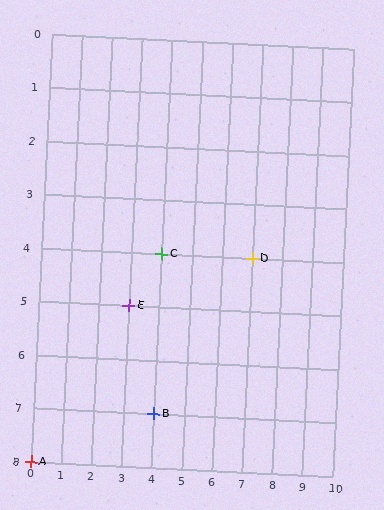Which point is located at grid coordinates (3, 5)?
Point E is at (3, 5).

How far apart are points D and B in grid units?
Points D and B are 3 columns and 3 rows apart (about 4.2 grid units diagonally).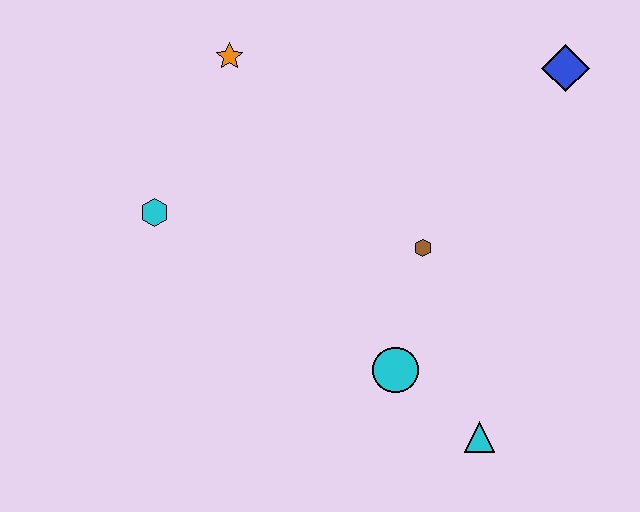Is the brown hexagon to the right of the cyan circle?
Yes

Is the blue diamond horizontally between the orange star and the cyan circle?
No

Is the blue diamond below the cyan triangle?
No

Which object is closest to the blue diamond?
The brown hexagon is closest to the blue diamond.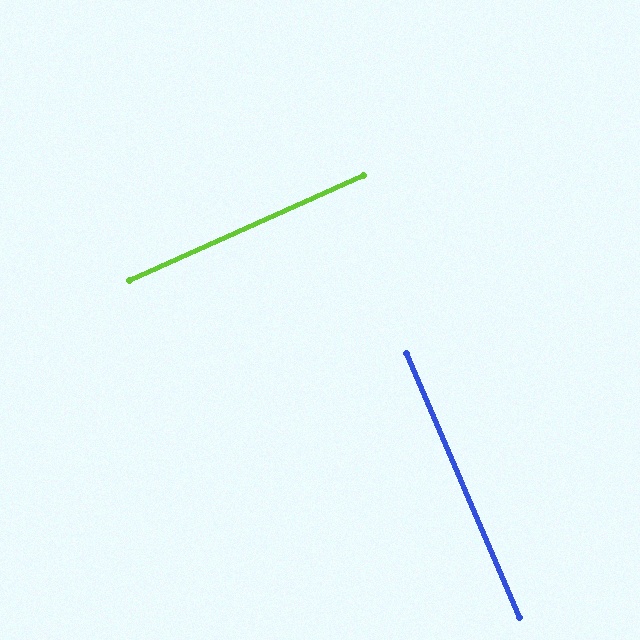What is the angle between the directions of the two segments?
Approximately 89 degrees.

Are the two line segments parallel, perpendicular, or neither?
Perpendicular — they meet at approximately 89°.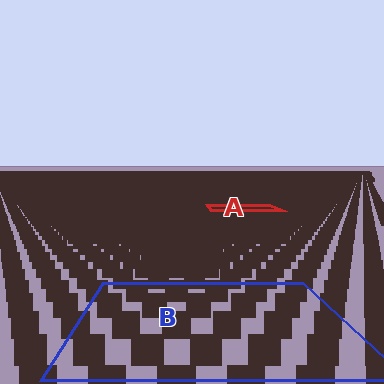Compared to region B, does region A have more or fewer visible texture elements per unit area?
Region A has more texture elements per unit area — they are packed more densely because it is farther away.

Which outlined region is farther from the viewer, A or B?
Region A is farther from the viewer — the texture elements inside it appear smaller and more densely packed.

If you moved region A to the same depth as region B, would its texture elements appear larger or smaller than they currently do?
They would appear larger. At a closer depth, the same texture elements are projected at a bigger on-screen size.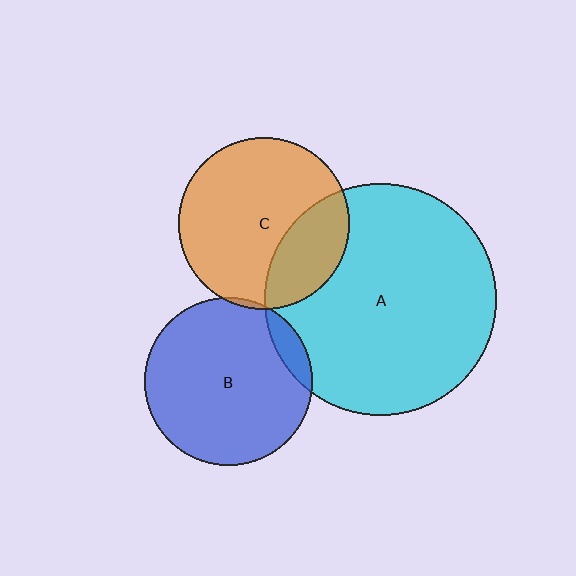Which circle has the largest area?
Circle A (cyan).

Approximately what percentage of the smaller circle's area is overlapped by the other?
Approximately 5%.